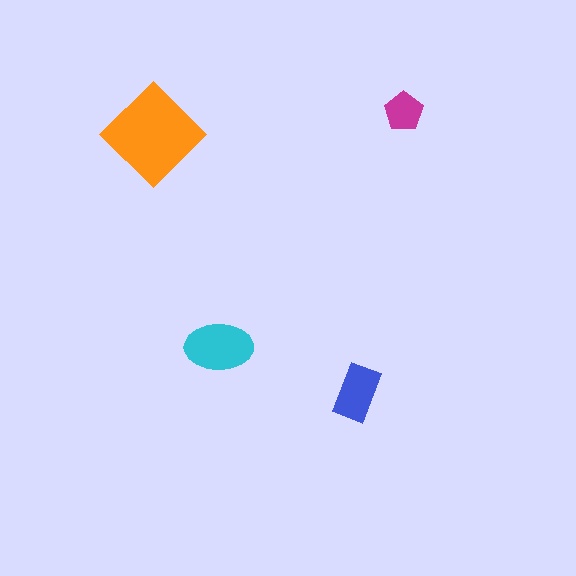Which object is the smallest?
The magenta pentagon.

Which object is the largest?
The orange diamond.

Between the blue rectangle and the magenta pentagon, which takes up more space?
The blue rectangle.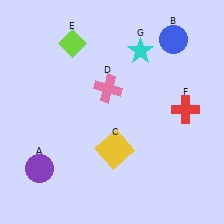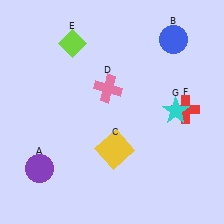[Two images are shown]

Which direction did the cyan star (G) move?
The cyan star (G) moved down.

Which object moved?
The cyan star (G) moved down.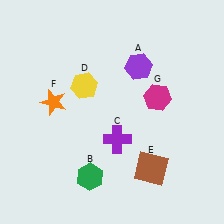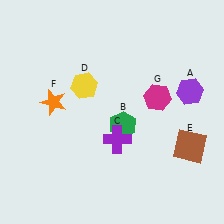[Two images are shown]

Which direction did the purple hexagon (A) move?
The purple hexagon (A) moved right.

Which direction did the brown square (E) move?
The brown square (E) moved right.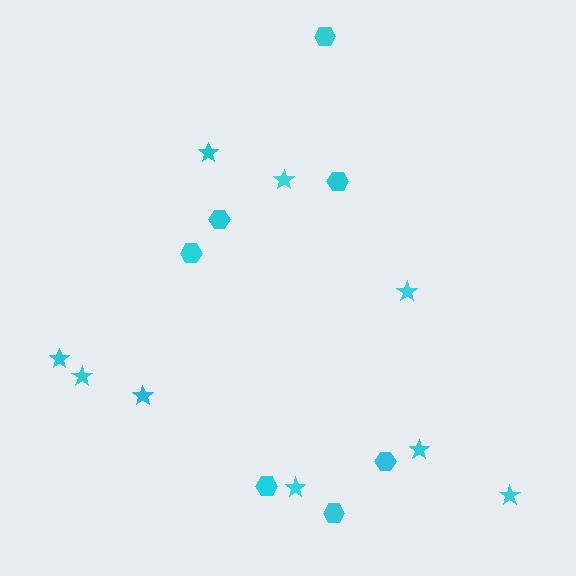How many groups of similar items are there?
There are 2 groups: one group of hexagons (7) and one group of stars (9).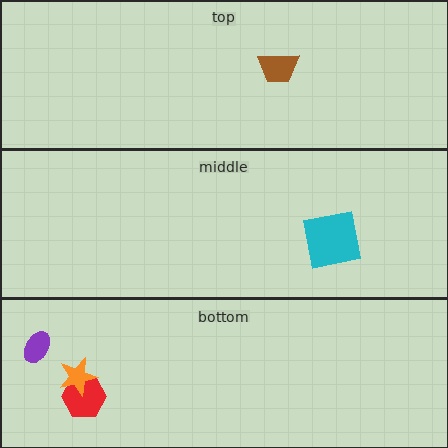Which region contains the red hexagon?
The bottom region.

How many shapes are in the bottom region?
3.